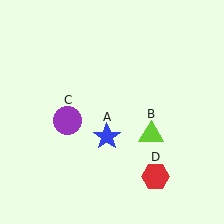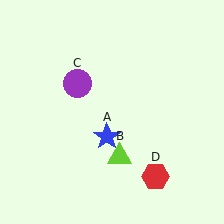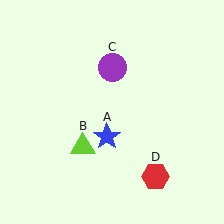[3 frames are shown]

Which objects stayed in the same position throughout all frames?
Blue star (object A) and red hexagon (object D) remained stationary.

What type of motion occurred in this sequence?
The lime triangle (object B), purple circle (object C) rotated clockwise around the center of the scene.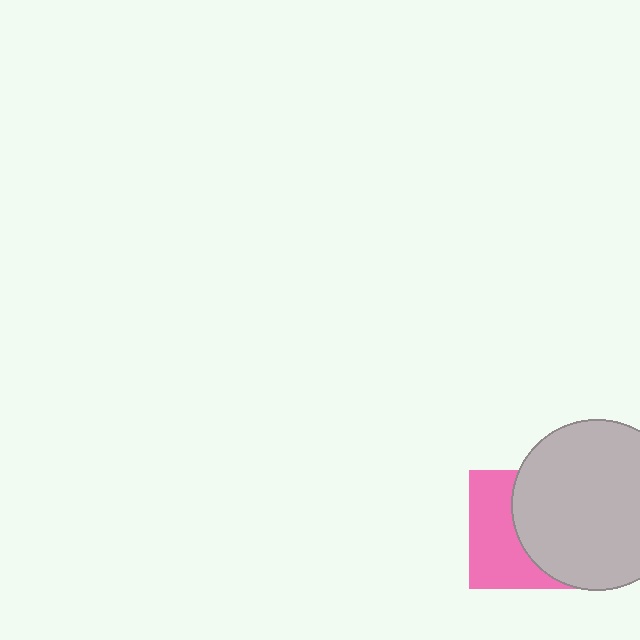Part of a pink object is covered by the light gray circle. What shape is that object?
It is a square.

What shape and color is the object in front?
The object in front is a light gray circle.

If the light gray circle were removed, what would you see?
You would see the complete pink square.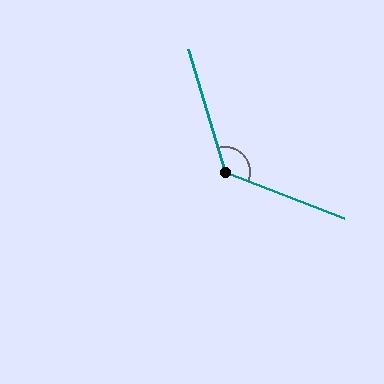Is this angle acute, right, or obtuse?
It is obtuse.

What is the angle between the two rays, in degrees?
Approximately 127 degrees.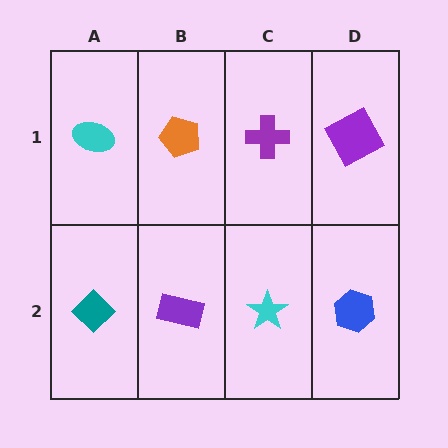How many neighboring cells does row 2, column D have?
2.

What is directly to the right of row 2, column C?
A blue hexagon.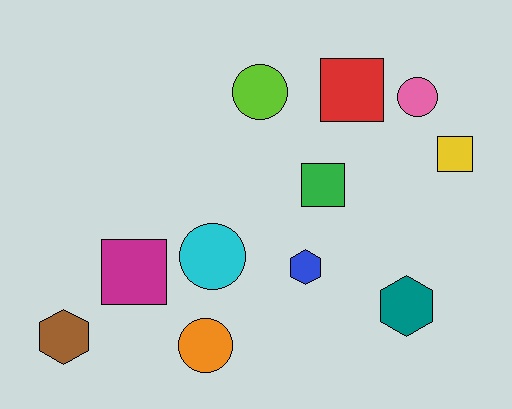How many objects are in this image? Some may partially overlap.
There are 11 objects.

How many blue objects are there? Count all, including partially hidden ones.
There is 1 blue object.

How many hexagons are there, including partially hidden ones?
There are 3 hexagons.